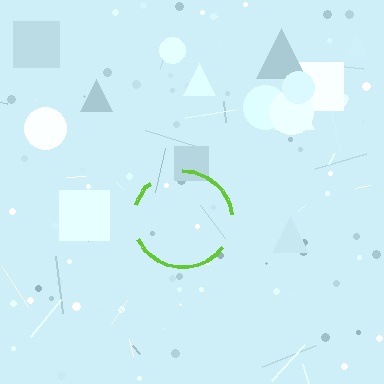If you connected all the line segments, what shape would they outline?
They would outline a circle.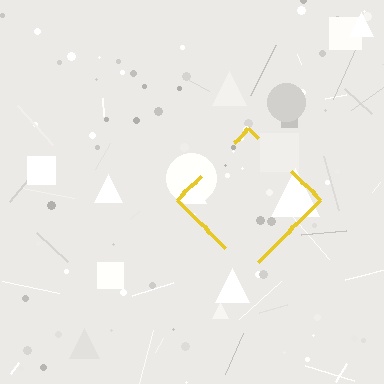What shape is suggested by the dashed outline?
The dashed outline suggests a diamond.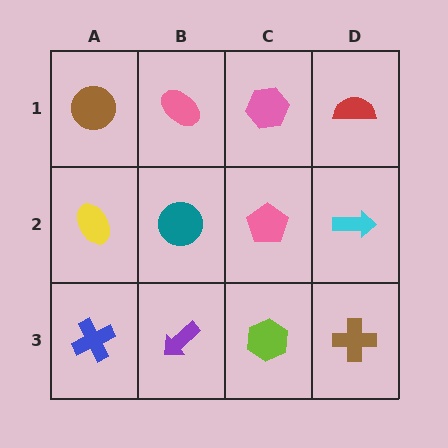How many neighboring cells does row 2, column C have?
4.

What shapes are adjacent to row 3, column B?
A teal circle (row 2, column B), a blue cross (row 3, column A), a lime hexagon (row 3, column C).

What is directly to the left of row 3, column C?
A purple arrow.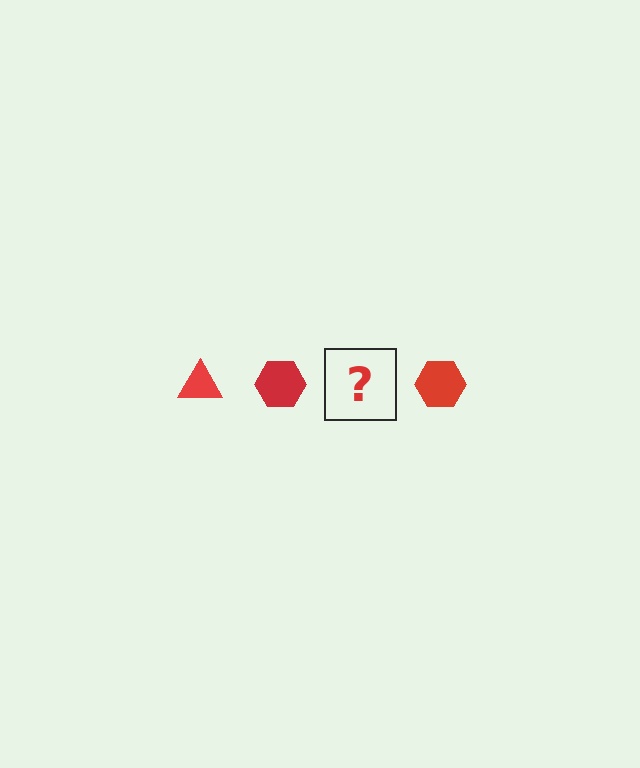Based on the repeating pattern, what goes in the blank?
The blank should be a red triangle.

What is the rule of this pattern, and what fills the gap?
The rule is that the pattern cycles through triangle, hexagon shapes in red. The gap should be filled with a red triangle.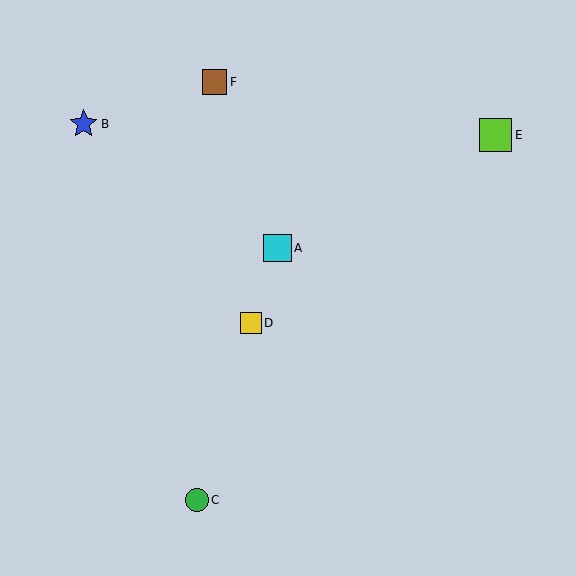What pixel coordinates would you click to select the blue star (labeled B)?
Click at (84, 124) to select the blue star B.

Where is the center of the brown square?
The center of the brown square is at (215, 82).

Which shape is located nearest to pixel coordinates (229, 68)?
The brown square (labeled F) at (215, 82) is nearest to that location.